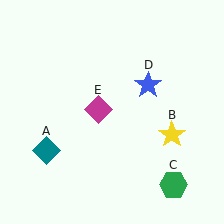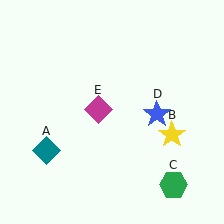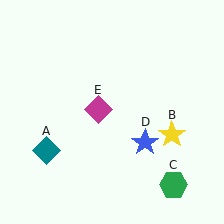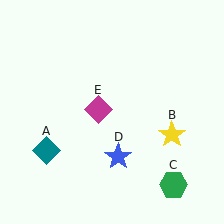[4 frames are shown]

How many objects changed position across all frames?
1 object changed position: blue star (object D).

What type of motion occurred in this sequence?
The blue star (object D) rotated clockwise around the center of the scene.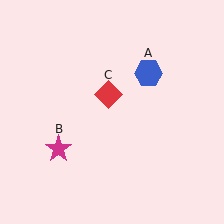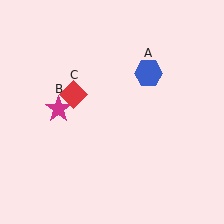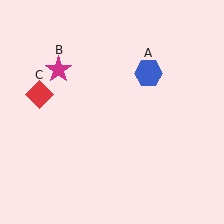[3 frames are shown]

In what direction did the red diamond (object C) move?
The red diamond (object C) moved left.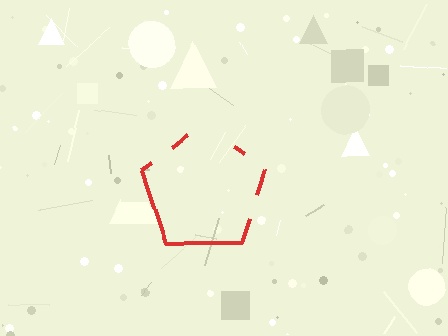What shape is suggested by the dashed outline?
The dashed outline suggests a pentagon.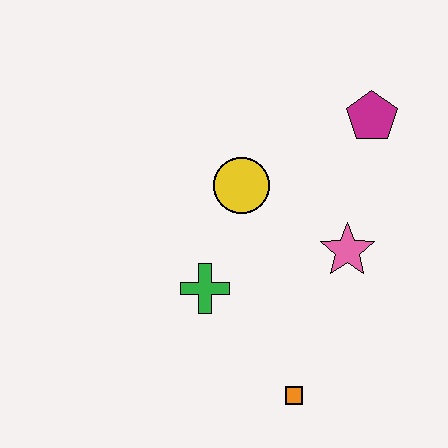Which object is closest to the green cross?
The yellow circle is closest to the green cross.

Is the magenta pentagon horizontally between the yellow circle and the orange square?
No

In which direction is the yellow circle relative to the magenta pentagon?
The yellow circle is to the left of the magenta pentagon.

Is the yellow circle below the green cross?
No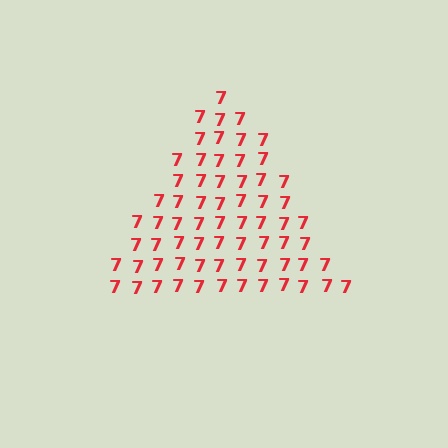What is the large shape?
The large shape is a triangle.